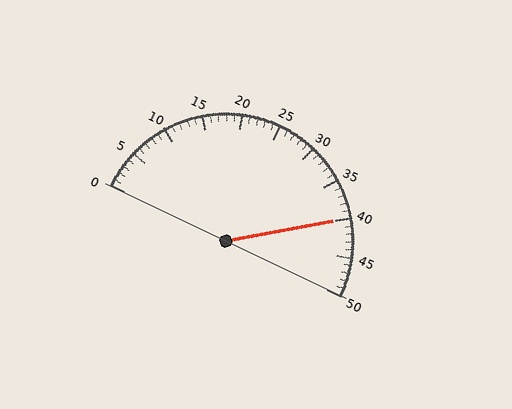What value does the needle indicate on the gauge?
The needle indicates approximately 40.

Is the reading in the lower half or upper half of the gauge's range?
The reading is in the upper half of the range (0 to 50).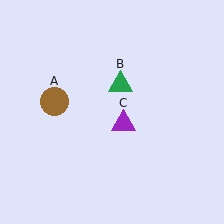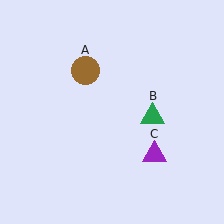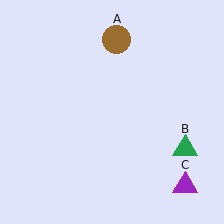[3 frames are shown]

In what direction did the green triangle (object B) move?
The green triangle (object B) moved down and to the right.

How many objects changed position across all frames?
3 objects changed position: brown circle (object A), green triangle (object B), purple triangle (object C).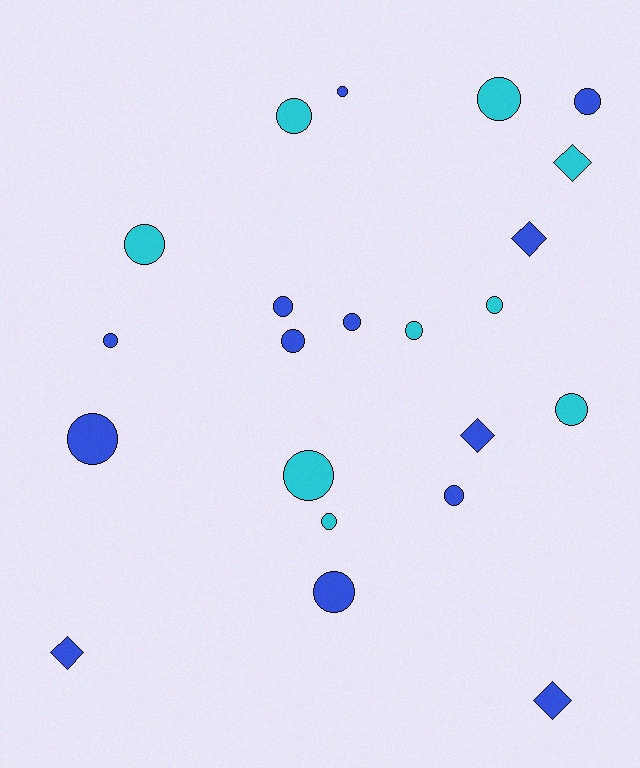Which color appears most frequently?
Blue, with 13 objects.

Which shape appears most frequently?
Circle, with 17 objects.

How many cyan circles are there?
There are 8 cyan circles.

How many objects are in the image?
There are 22 objects.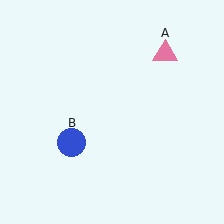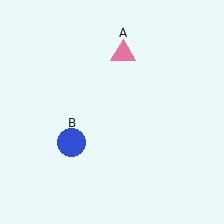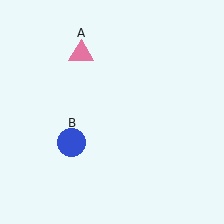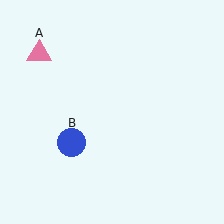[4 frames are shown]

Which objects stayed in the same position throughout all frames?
Blue circle (object B) remained stationary.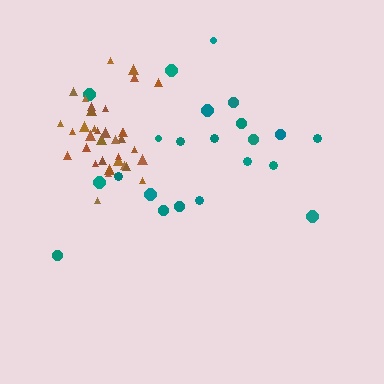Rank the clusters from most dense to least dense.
brown, teal.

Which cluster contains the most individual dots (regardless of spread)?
Brown (35).